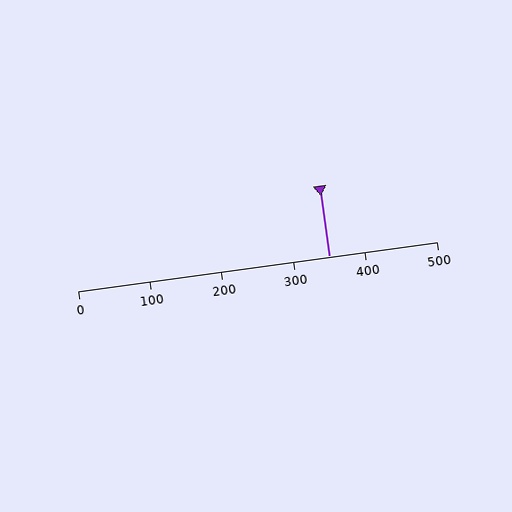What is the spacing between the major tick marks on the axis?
The major ticks are spaced 100 apart.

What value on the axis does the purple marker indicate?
The marker indicates approximately 350.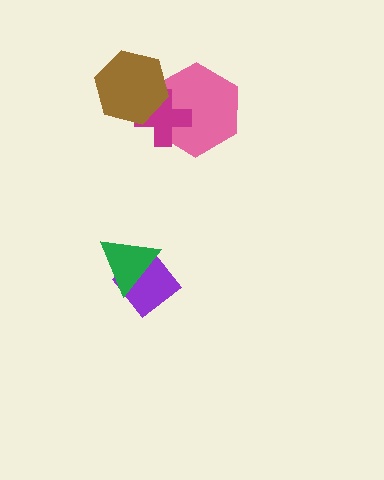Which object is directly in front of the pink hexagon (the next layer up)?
The magenta cross is directly in front of the pink hexagon.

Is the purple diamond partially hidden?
Yes, it is partially covered by another shape.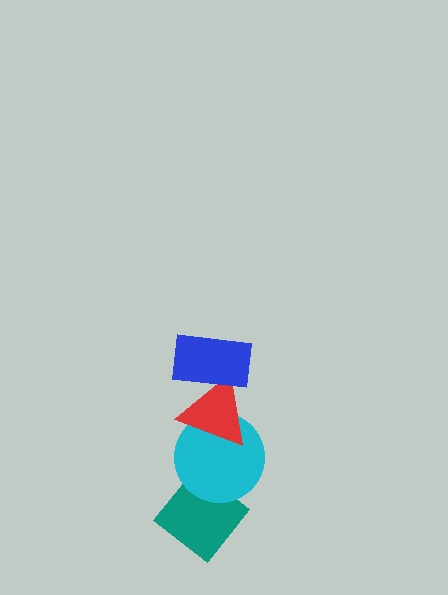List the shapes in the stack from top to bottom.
From top to bottom: the blue rectangle, the red triangle, the cyan circle, the teal diamond.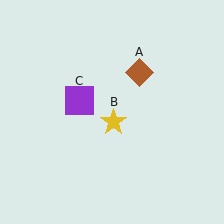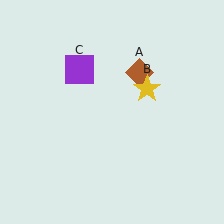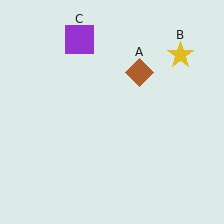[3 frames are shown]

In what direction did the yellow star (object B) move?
The yellow star (object B) moved up and to the right.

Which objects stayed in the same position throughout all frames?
Brown diamond (object A) remained stationary.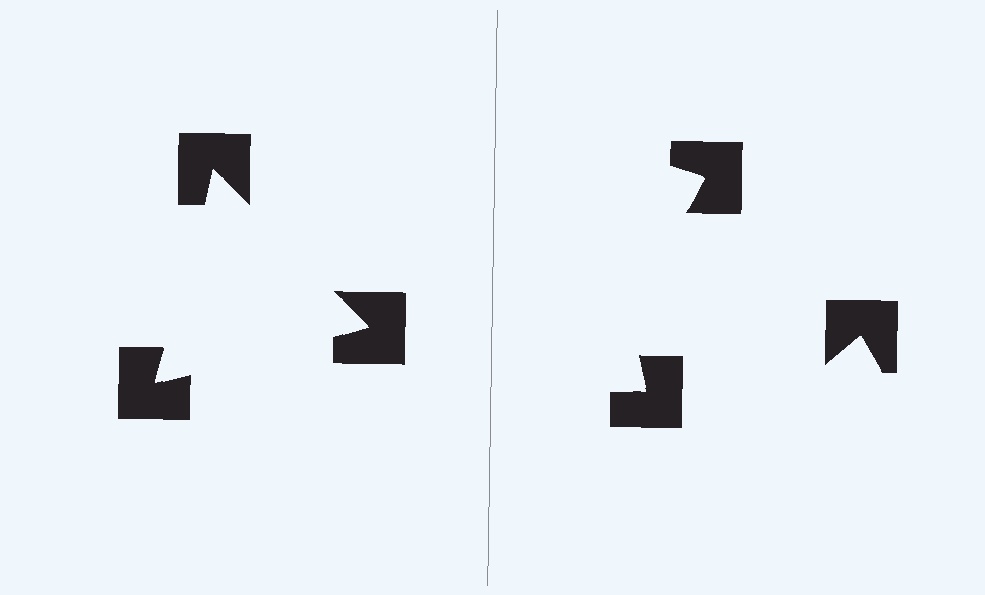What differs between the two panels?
The notched squares are positioned identically on both sides; only the wedge orientations differ. On the left they align to a triangle; on the right they are misaligned.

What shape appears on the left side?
An illusory triangle.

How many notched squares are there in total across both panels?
6 — 3 on each side.